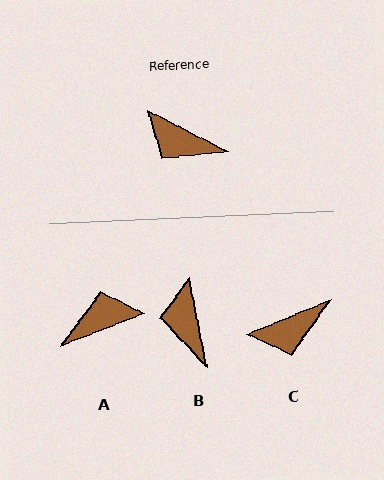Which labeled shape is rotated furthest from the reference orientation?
A, about 133 degrees away.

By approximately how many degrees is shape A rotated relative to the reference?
Approximately 133 degrees clockwise.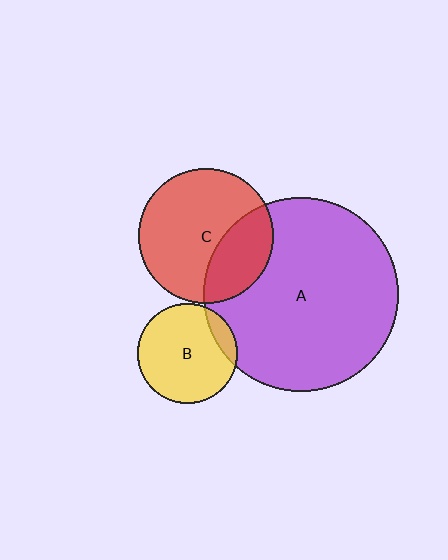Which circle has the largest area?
Circle A (purple).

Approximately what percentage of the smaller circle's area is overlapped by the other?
Approximately 10%.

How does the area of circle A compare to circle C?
Approximately 2.1 times.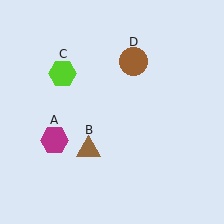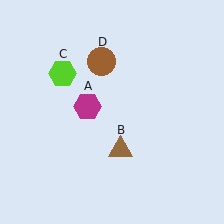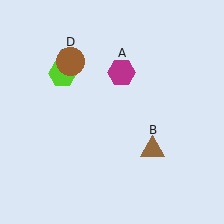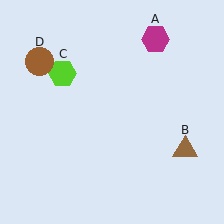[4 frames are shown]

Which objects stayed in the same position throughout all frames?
Lime hexagon (object C) remained stationary.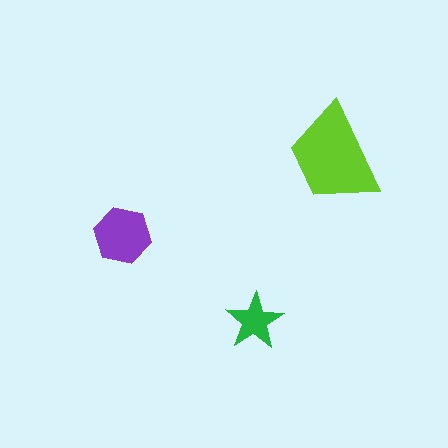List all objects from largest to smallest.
The lime trapezoid, the purple hexagon, the green star.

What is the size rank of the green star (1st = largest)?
3rd.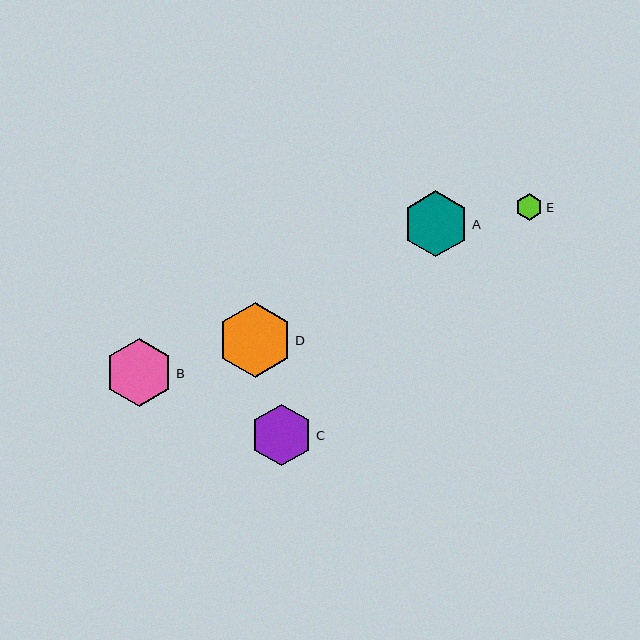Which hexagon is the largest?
Hexagon D is the largest with a size of approximately 75 pixels.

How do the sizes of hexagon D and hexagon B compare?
Hexagon D and hexagon B are approximately the same size.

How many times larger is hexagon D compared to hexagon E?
Hexagon D is approximately 2.8 times the size of hexagon E.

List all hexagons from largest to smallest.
From largest to smallest: D, B, A, C, E.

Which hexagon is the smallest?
Hexagon E is the smallest with a size of approximately 27 pixels.